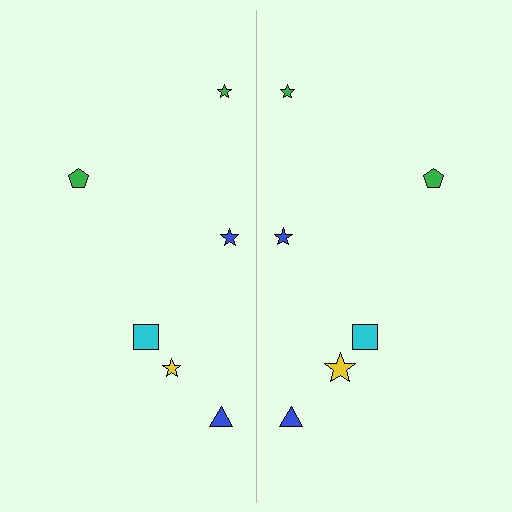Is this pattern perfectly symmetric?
No, the pattern is not perfectly symmetric. The yellow star on the right side has a different size than its mirror counterpart.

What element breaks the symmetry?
The yellow star on the right side has a different size than its mirror counterpart.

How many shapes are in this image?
There are 12 shapes in this image.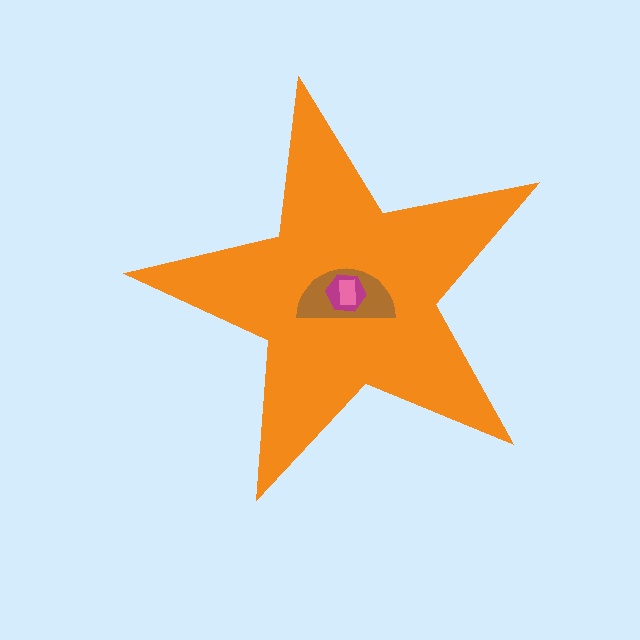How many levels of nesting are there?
4.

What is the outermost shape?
The orange star.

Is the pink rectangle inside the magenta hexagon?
Yes.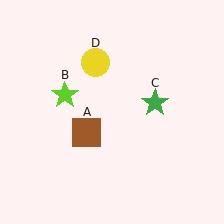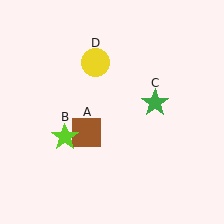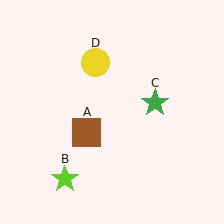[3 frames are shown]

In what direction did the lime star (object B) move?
The lime star (object B) moved down.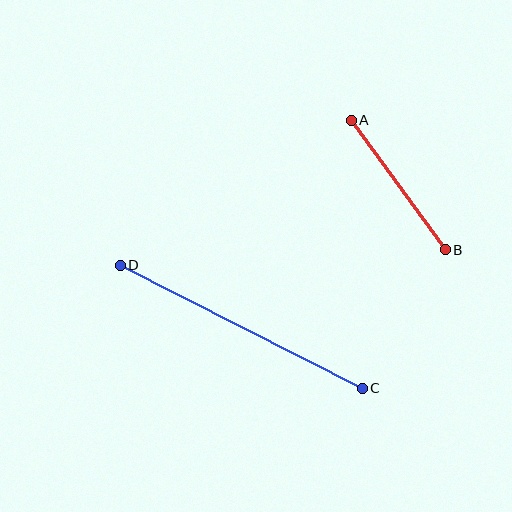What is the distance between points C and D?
The distance is approximately 271 pixels.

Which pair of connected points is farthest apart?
Points C and D are farthest apart.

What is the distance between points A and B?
The distance is approximately 160 pixels.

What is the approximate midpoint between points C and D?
The midpoint is at approximately (241, 327) pixels.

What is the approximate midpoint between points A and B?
The midpoint is at approximately (398, 185) pixels.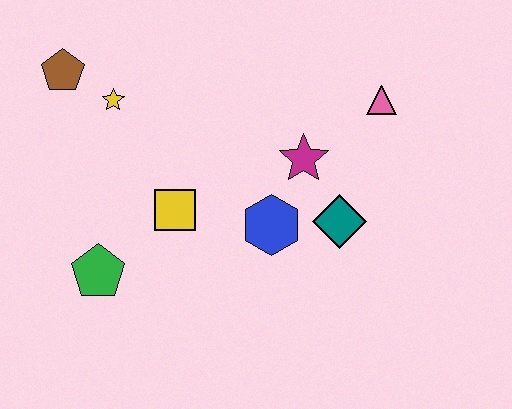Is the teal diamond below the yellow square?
Yes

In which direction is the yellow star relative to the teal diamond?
The yellow star is to the left of the teal diamond.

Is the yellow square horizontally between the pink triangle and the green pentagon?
Yes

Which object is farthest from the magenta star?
The brown pentagon is farthest from the magenta star.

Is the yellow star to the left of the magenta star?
Yes